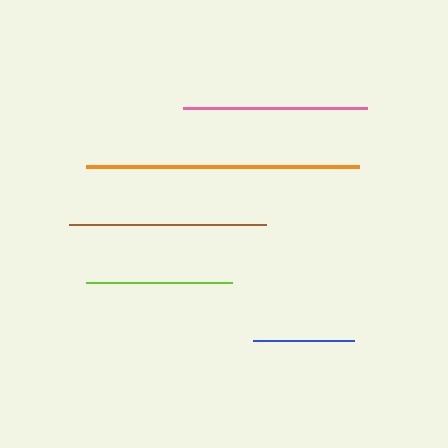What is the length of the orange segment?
The orange segment is approximately 273 pixels long.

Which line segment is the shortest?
The blue line is the shortest at approximately 101 pixels.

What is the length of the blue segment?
The blue segment is approximately 101 pixels long.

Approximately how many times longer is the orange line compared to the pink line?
The orange line is approximately 1.5 times the length of the pink line.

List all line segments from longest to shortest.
From longest to shortest: orange, brown, pink, lime, blue.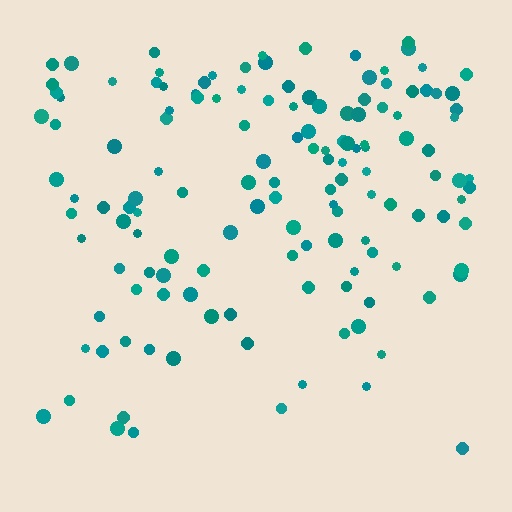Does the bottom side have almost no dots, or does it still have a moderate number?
Still a moderate number, just noticeably fewer than the top.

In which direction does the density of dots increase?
From bottom to top, with the top side densest.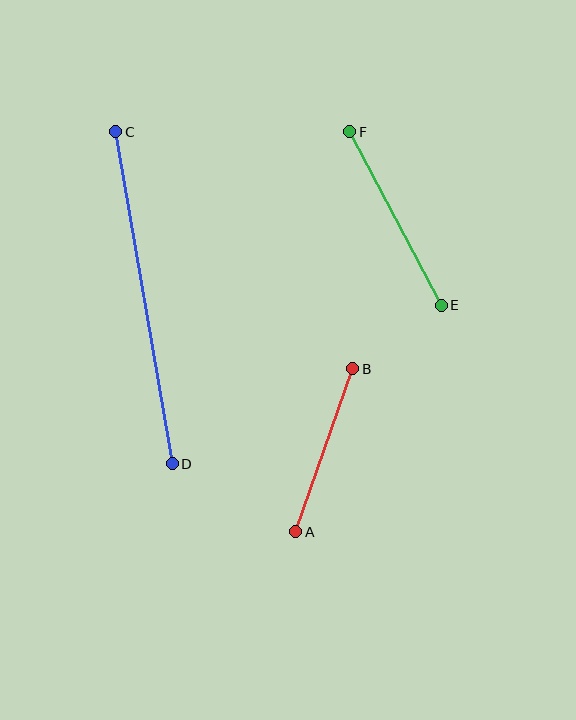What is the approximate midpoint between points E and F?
The midpoint is at approximately (396, 218) pixels.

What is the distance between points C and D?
The distance is approximately 337 pixels.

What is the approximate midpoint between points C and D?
The midpoint is at approximately (144, 298) pixels.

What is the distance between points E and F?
The distance is approximately 196 pixels.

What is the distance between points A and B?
The distance is approximately 173 pixels.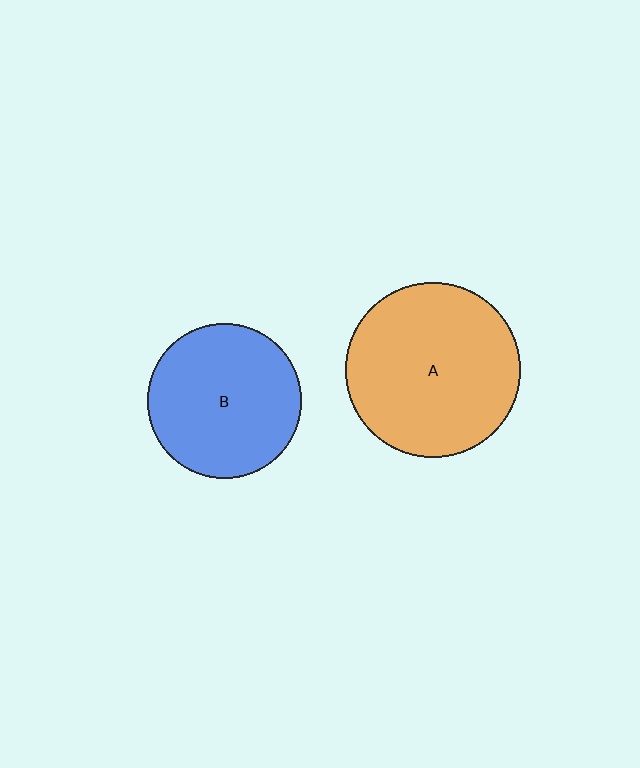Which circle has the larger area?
Circle A (orange).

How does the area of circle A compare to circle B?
Approximately 1.3 times.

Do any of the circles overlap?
No, none of the circles overlap.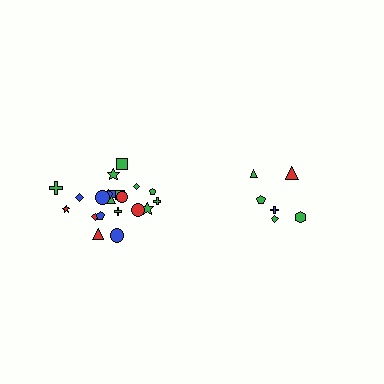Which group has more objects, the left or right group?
The left group.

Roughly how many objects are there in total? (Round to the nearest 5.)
Roughly 30 objects in total.